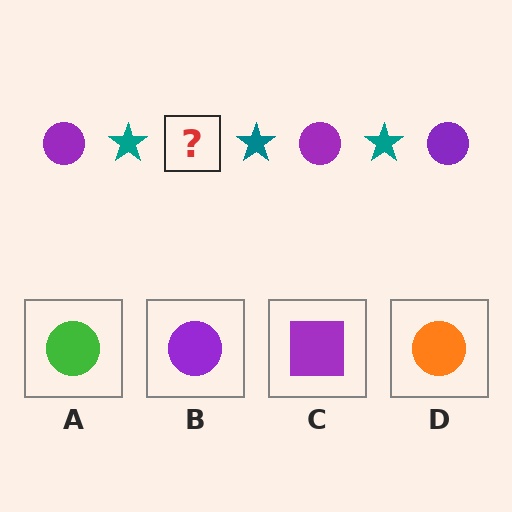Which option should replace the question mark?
Option B.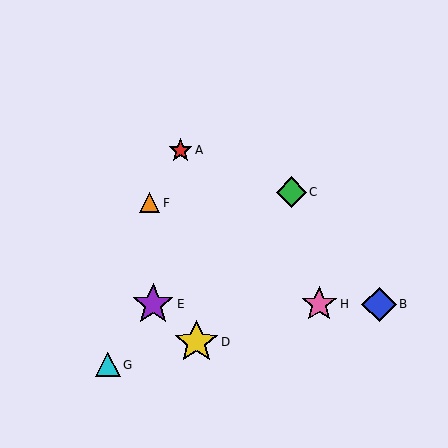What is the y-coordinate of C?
Object C is at y≈192.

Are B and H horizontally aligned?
Yes, both are at y≈304.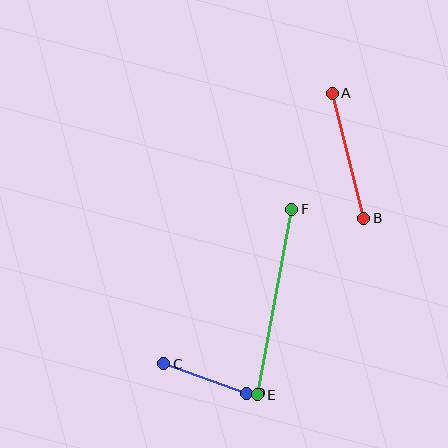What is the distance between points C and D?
The distance is approximately 87 pixels.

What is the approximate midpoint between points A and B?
The midpoint is at approximately (348, 156) pixels.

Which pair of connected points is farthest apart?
Points E and F are farthest apart.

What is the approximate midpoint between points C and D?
The midpoint is at approximately (205, 378) pixels.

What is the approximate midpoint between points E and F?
The midpoint is at approximately (275, 302) pixels.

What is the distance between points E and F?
The distance is approximately 189 pixels.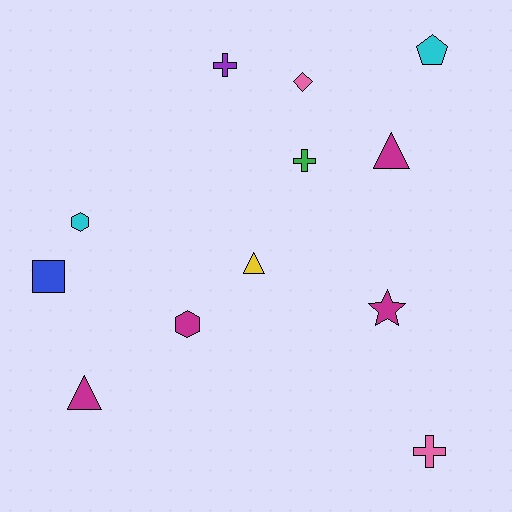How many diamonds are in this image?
There is 1 diamond.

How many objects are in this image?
There are 12 objects.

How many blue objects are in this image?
There is 1 blue object.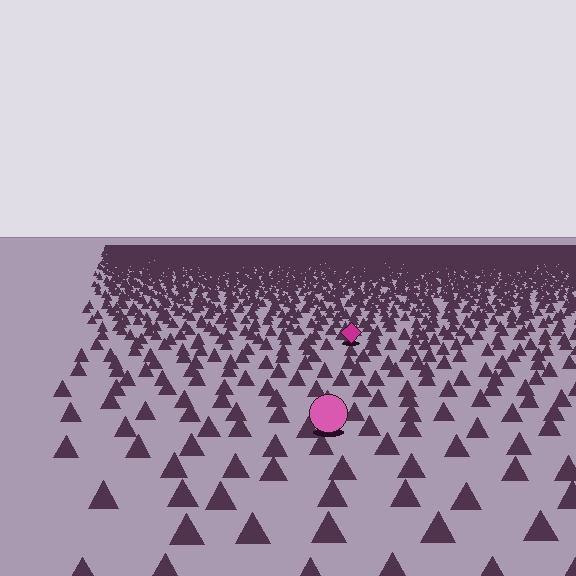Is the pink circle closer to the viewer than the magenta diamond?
Yes. The pink circle is closer — you can tell from the texture gradient: the ground texture is coarser near it.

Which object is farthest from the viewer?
The magenta diamond is farthest from the viewer. It appears smaller and the ground texture around it is denser.